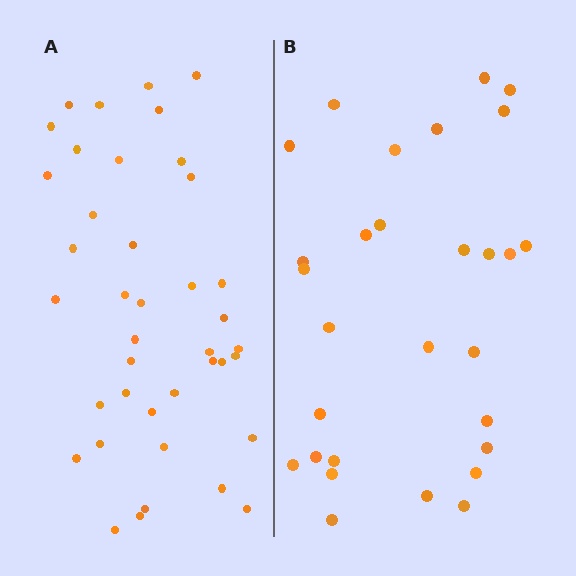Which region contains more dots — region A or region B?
Region A (the left region) has more dots.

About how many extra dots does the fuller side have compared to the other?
Region A has roughly 12 or so more dots than region B.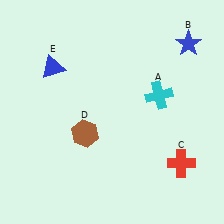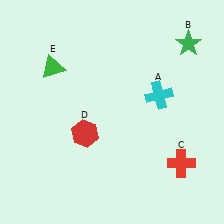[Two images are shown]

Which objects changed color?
B changed from blue to green. D changed from brown to red. E changed from blue to green.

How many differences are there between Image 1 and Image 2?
There are 3 differences between the two images.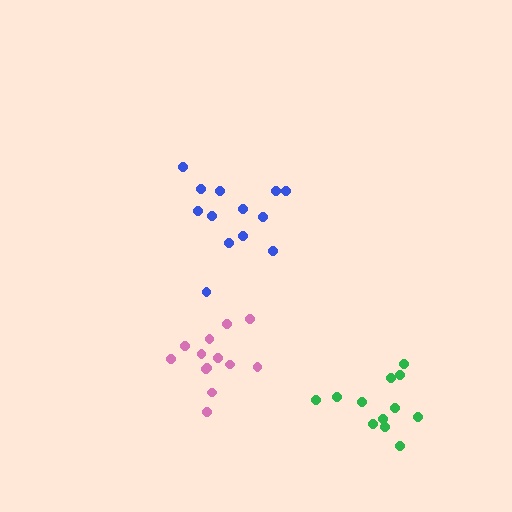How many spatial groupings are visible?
There are 3 spatial groupings.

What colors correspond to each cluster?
The clusters are colored: pink, green, blue.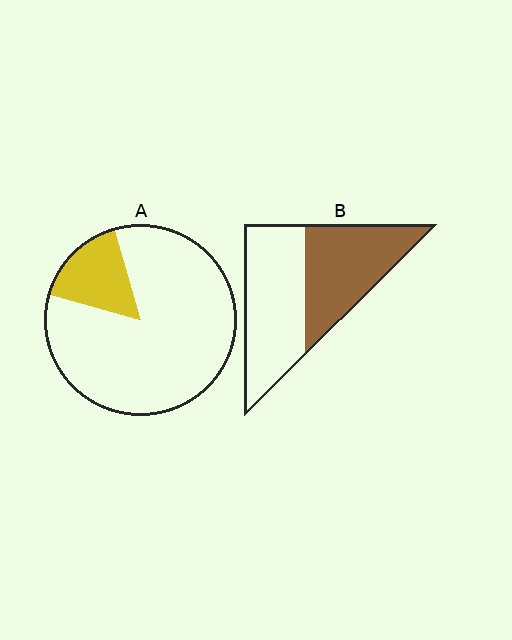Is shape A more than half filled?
No.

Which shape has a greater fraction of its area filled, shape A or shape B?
Shape B.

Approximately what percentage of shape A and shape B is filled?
A is approximately 15% and B is approximately 45%.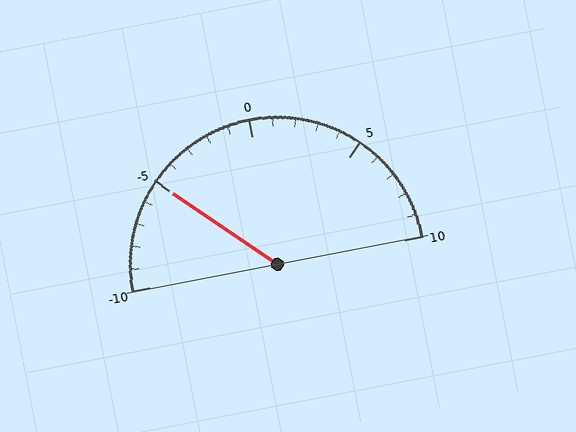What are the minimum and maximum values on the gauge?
The gauge ranges from -10 to 10.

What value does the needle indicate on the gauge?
The needle indicates approximately -5.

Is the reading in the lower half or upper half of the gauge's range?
The reading is in the lower half of the range (-10 to 10).